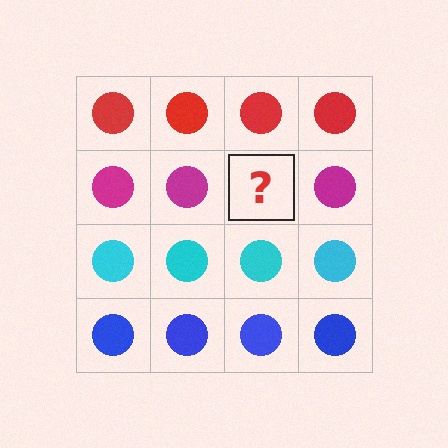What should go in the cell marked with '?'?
The missing cell should contain a magenta circle.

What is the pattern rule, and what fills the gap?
The rule is that each row has a consistent color. The gap should be filled with a magenta circle.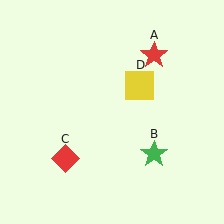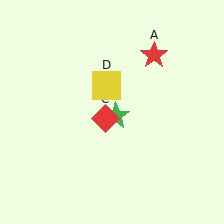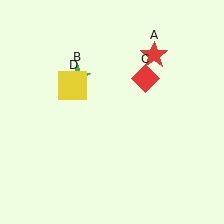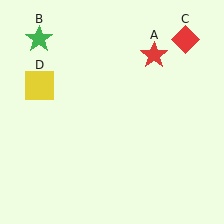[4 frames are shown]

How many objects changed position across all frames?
3 objects changed position: green star (object B), red diamond (object C), yellow square (object D).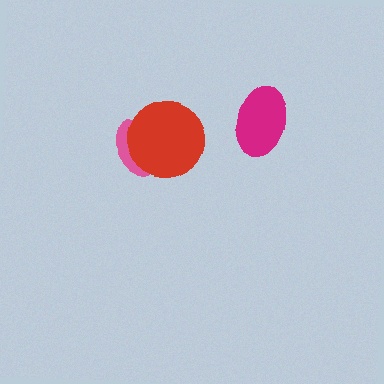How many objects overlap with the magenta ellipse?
0 objects overlap with the magenta ellipse.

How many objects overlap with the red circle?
1 object overlaps with the red circle.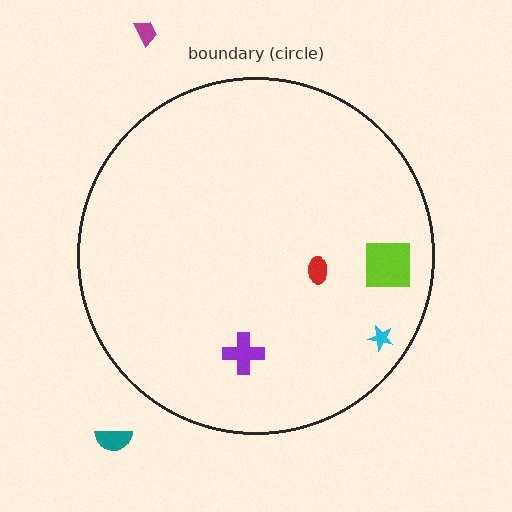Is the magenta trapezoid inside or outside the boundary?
Outside.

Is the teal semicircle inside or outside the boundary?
Outside.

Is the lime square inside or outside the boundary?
Inside.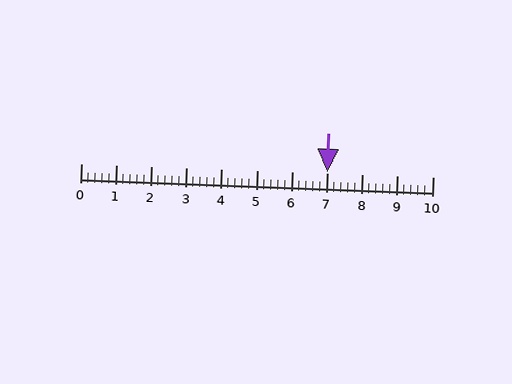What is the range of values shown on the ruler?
The ruler shows values from 0 to 10.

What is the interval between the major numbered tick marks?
The major tick marks are spaced 1 units apart.